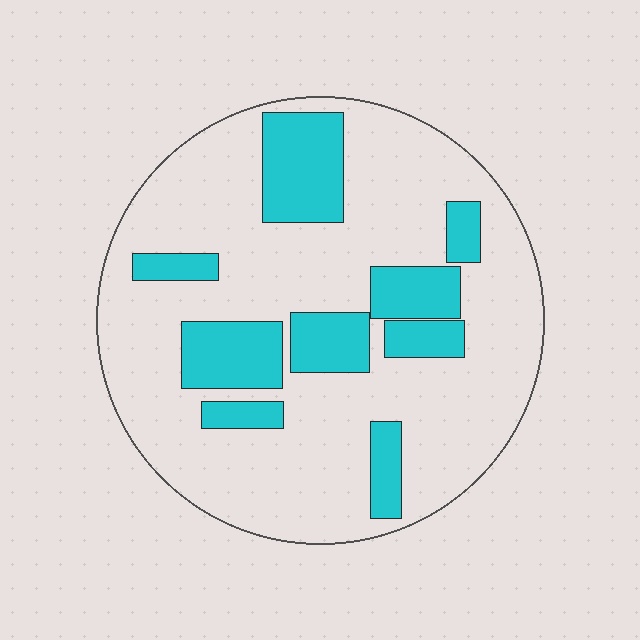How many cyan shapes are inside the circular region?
9.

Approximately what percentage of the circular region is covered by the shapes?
Approximately 25%.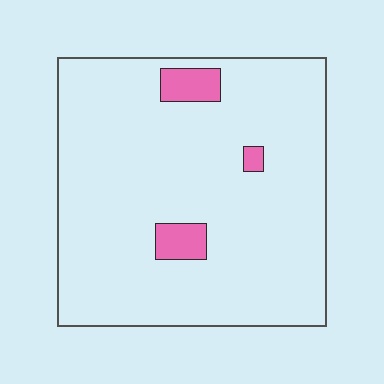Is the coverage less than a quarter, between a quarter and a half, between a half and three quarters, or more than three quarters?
Less than a quarter.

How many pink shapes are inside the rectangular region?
3.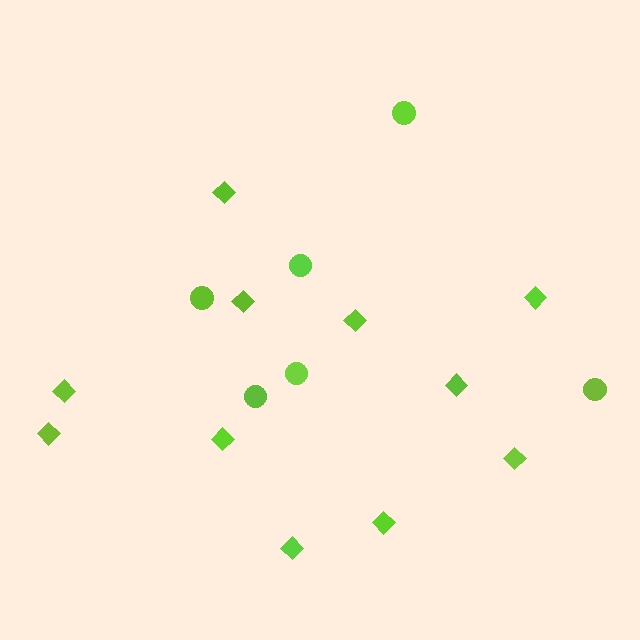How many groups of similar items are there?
There are 2 groups: one group of circles (6) and one group of diamonds (11).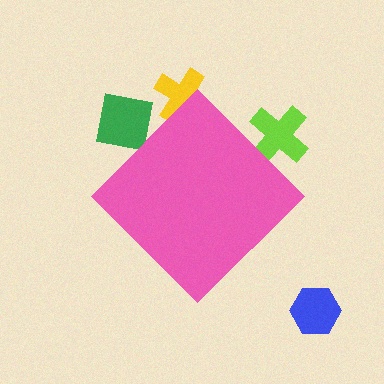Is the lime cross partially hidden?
Yes, the lime cross is partially hidden behind the pink diamond.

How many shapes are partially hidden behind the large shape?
3 shapes are partially hidden.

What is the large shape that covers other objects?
A pink diamond.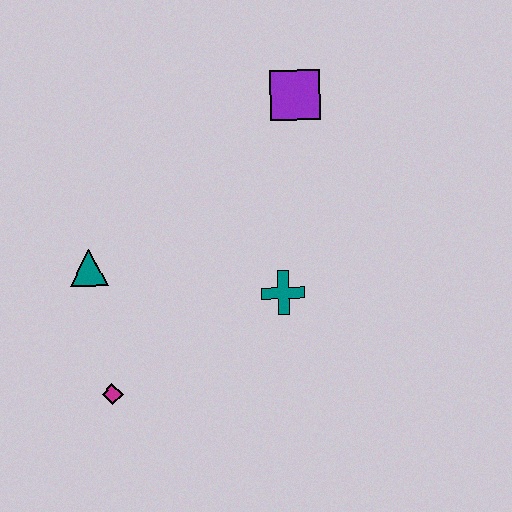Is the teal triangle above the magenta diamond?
Yes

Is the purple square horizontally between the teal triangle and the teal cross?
No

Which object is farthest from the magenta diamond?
The purple square is farthest from the magenta diamond.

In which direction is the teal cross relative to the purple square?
The teal cross is below the purple square.